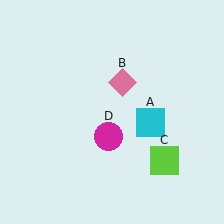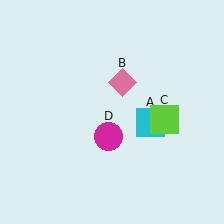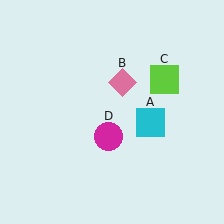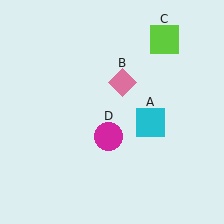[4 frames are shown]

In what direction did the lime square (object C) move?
The lime square (object C) moved up.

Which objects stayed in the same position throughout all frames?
Cyan square (object A) and pink diamond (object B) and magenta circle (object D) remained stationary.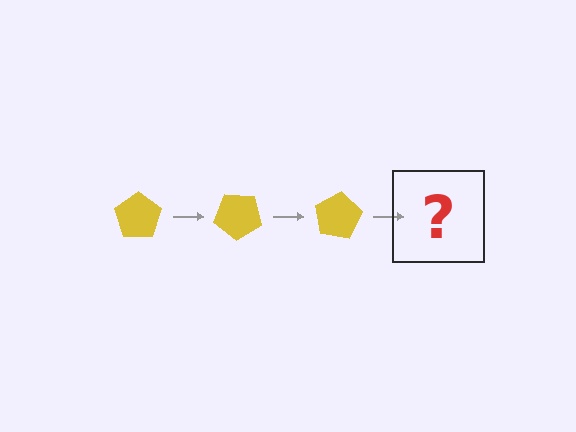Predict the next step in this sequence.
The next step is a yellow pentagon rotated 120 degrees.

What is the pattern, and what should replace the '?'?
The pattern is that the pentagon rotates 40 degrees each step. The '?' should be a yellow pentagon rotated 120 degrees.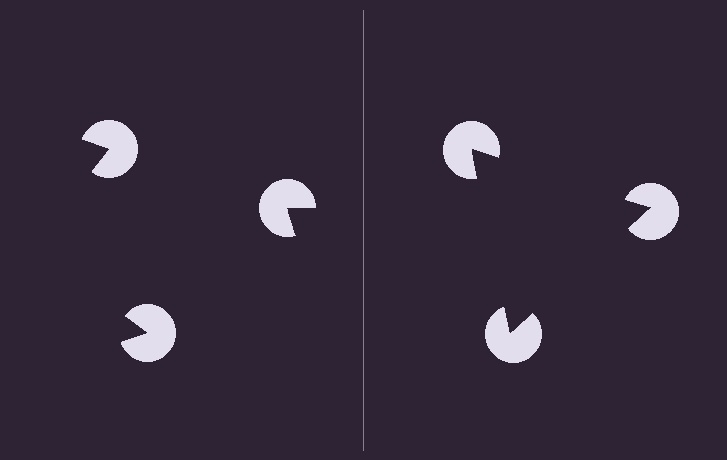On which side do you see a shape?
An illusory triangle appears on the right side. On the left side the wedge cuts are rotated, so no coherent shape forms.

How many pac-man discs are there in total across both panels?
6 — 3 on each side.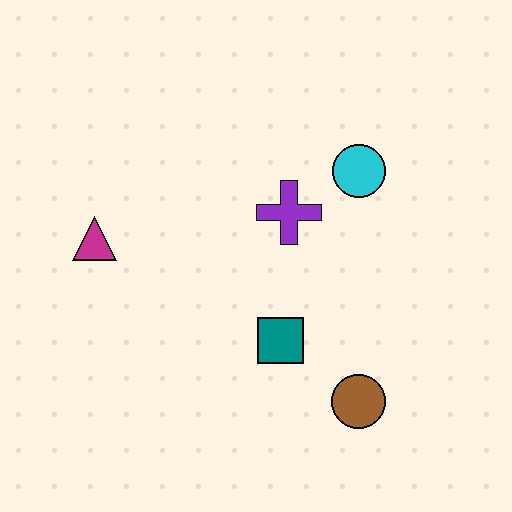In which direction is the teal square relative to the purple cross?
The teal square is below the purple cross.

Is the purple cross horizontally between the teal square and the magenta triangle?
No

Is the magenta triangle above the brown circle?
Yes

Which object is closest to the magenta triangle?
The purple cross is closest to the magenta triangle.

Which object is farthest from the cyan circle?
The magenta triangle is farthest from the cyan circle.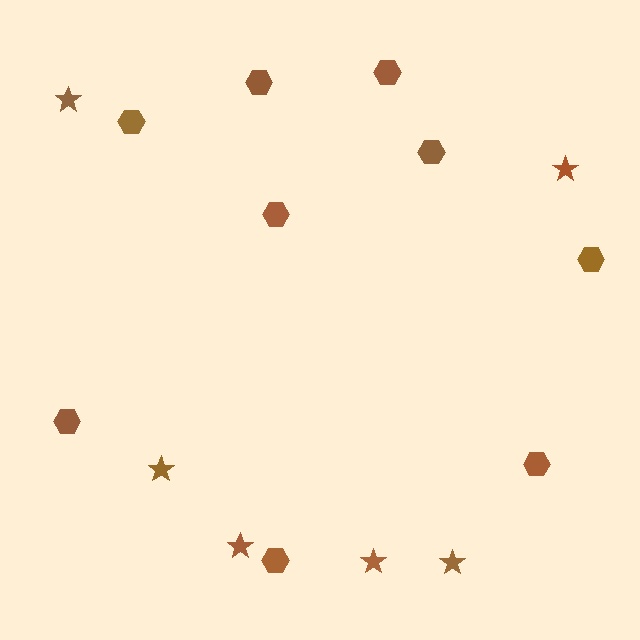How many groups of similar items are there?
There are 2 groups: one group of hexagons (9) and one group of stars (6).